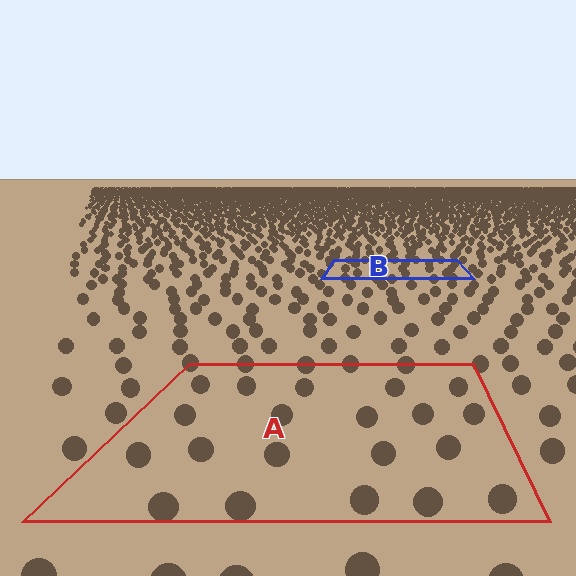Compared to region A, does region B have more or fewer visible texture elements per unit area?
Region B has more texture elements per unit area — they are packed more densely because it is farther away.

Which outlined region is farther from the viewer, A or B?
Region B is farther from the viewer — the texture elements inside it appear smaller and more densely packed.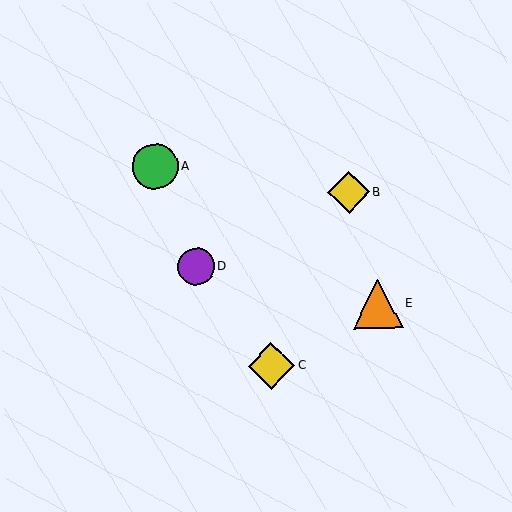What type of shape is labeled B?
Shape B is a yellow diamond.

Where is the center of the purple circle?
The center of the purple circle is at (196, 266).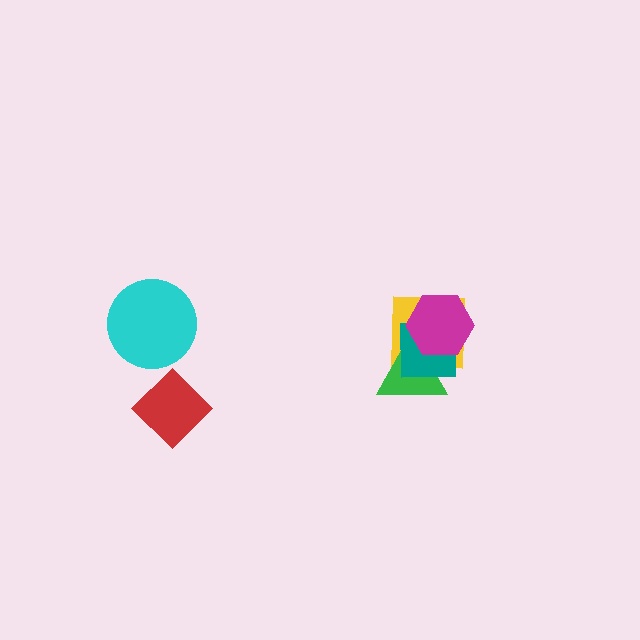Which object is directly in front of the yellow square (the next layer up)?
The green triangle is directly in front of the yellow square.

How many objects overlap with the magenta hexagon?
3 objects overlap with the magenta hexagon.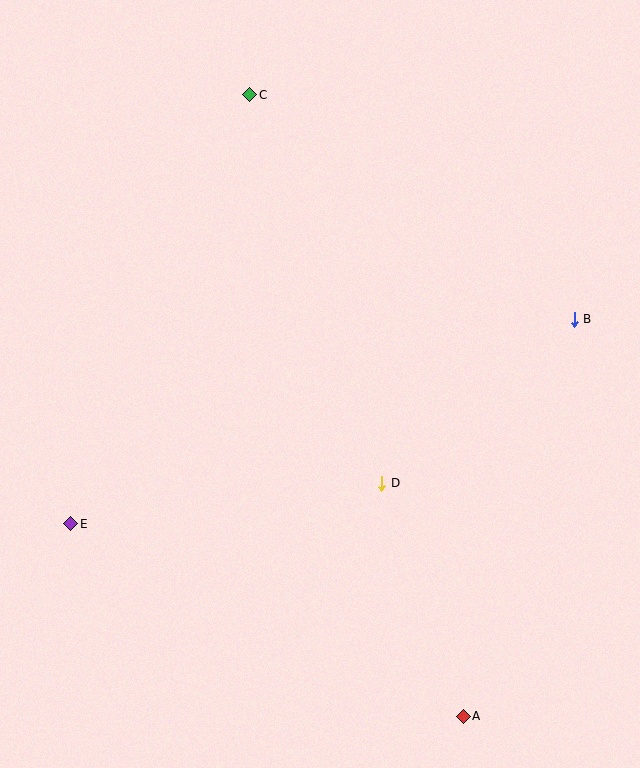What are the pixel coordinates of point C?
Point C is at (250, 95).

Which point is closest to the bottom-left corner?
Point E is closest to the bottom-left corner.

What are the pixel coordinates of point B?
Point B is at (574, 319).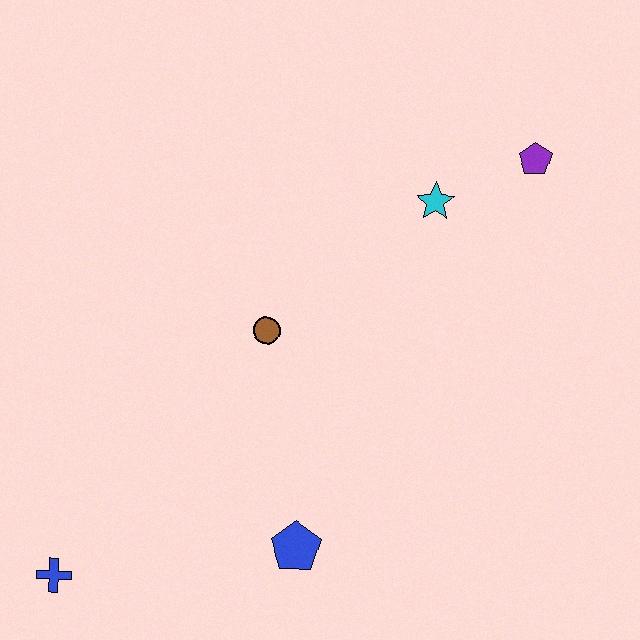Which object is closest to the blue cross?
The blue pentagon is closest to the blue cross.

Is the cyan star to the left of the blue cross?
No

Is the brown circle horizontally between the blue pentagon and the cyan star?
No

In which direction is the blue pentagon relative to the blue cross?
The blue pentagon is to the right of the blue cross.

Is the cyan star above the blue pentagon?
Yes